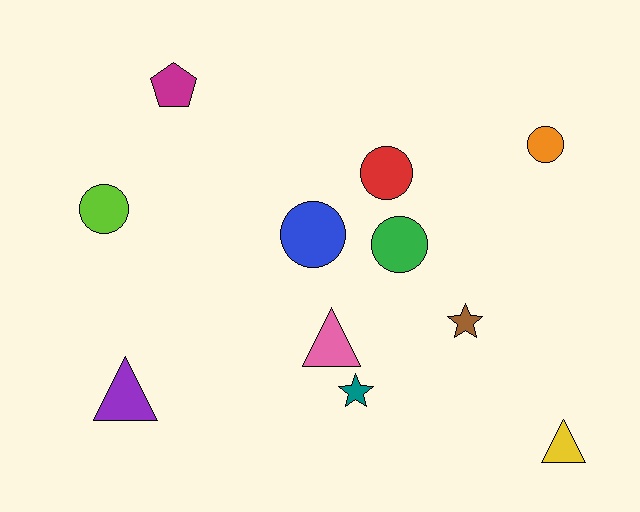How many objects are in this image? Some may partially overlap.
There are 11 objects.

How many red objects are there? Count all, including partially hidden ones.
There is 1 red object.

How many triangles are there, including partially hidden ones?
There are 3 triangles.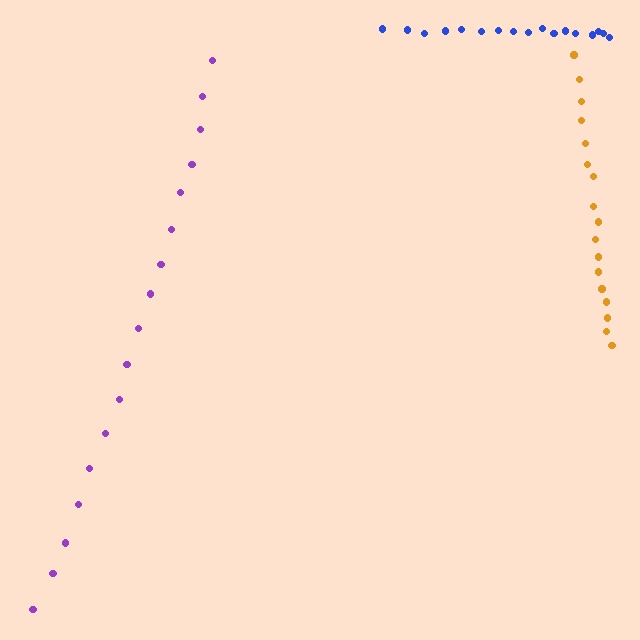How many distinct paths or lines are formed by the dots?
There are 3 distinct paths.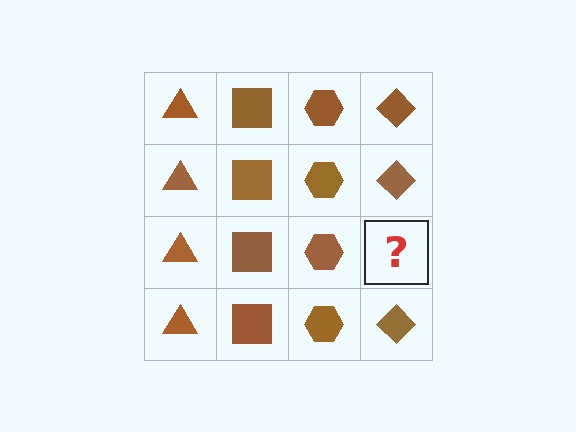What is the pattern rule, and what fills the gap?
The rule is that each column has a consistent shape. The gap should be filled with a brown diamond.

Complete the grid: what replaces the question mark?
The question mark should be replaced with a brown diamond.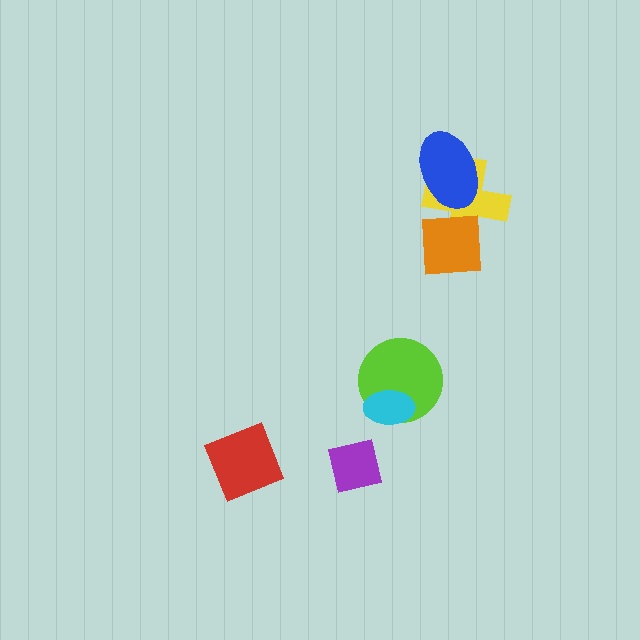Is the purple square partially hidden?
No, no other shape covers it.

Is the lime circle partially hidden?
Yes, it is partially covered by another shape.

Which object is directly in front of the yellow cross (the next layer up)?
The orange square is directly in front of the yellow cross.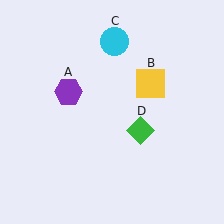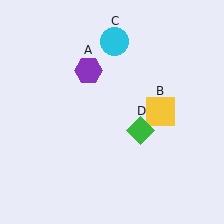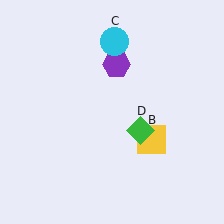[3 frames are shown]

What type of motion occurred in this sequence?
The purple hexagon (object A), yellow square (object B) rotated clockwise around the center of the scene.